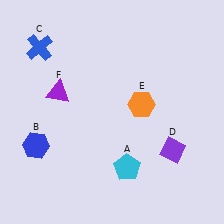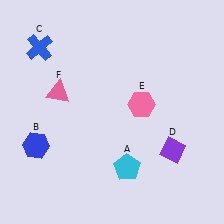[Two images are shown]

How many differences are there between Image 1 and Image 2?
There are 2 differences between the two images.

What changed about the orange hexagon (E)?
In Image 1, E is orange. In Image 2, it changed to pink.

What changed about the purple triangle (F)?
In Image 1, F is purple. In Image 2, it changed to pink.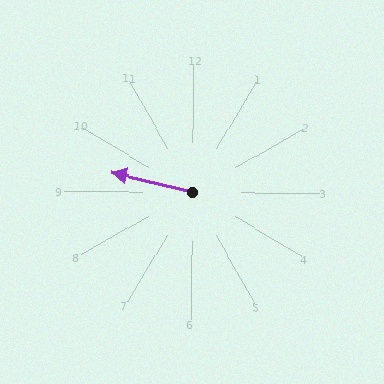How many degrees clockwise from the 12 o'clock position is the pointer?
Approximately 283 degrees.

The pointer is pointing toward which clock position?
Roughly 9 o'clock.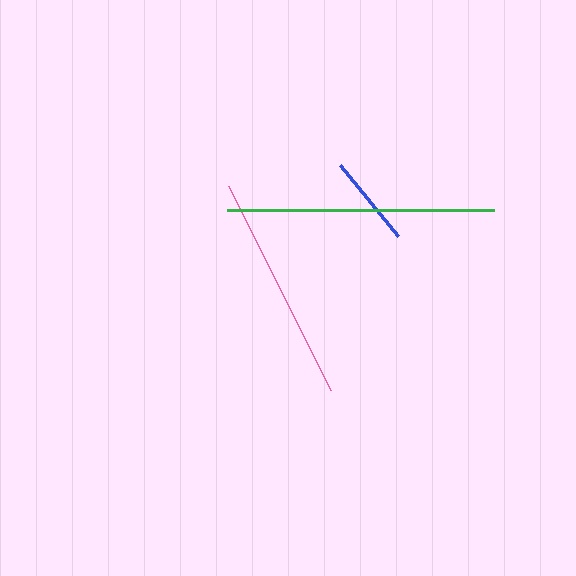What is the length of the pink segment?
The pink segment is approximately 228 pixels long.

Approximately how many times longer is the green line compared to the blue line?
The green line is approximately 2.9 times the length of the blue line.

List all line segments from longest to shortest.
From longest to shortest: green, pink, blue.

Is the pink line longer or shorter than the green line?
The green line is longer than the pink line.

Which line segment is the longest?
The green line is the longest at approximately 267 pixels.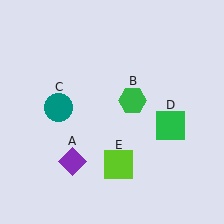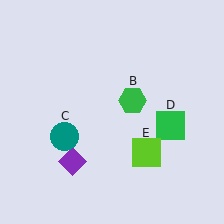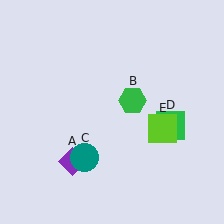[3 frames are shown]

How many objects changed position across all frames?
2 objects changed position: teal circle (object C), lime square (object E).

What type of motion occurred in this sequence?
The teal circle (object C), lime square (object E) rotated counterclockwise around the center of the scene.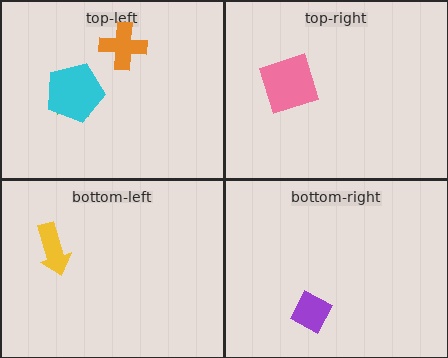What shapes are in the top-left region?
The orange cross, the lime star, the cyan pentagon.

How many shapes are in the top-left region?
3.